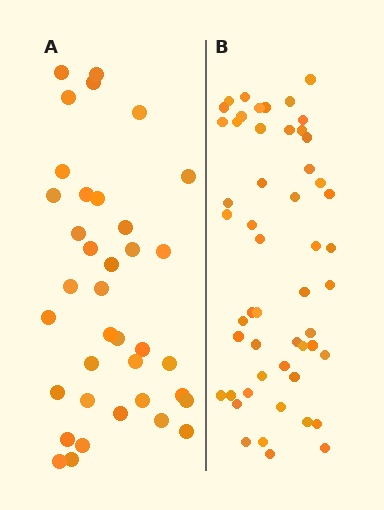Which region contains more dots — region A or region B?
Region B (the right region) has more dots.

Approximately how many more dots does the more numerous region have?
Region B has approximately 15 more dots than region A.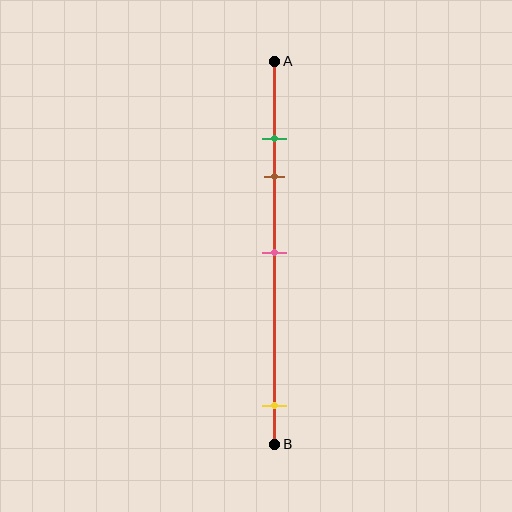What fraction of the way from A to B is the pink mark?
The pink mark is approximately 50% (0.5) of the way from A to B.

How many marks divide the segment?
There are 4 marks dividing the segment.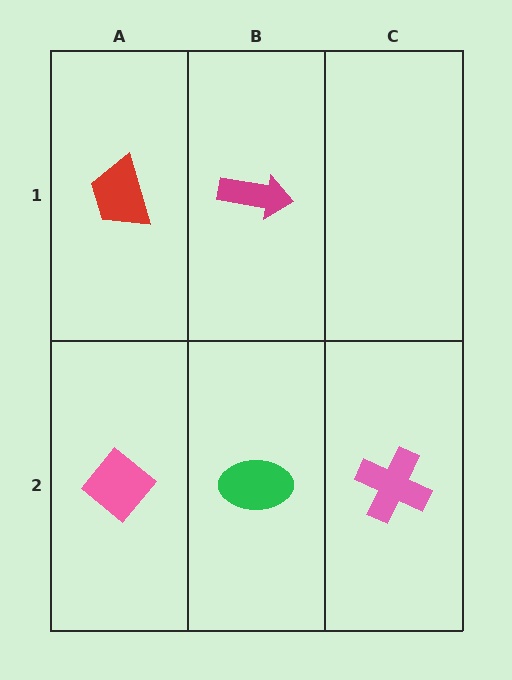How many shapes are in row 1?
2 shapes.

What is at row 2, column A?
A pink diamond.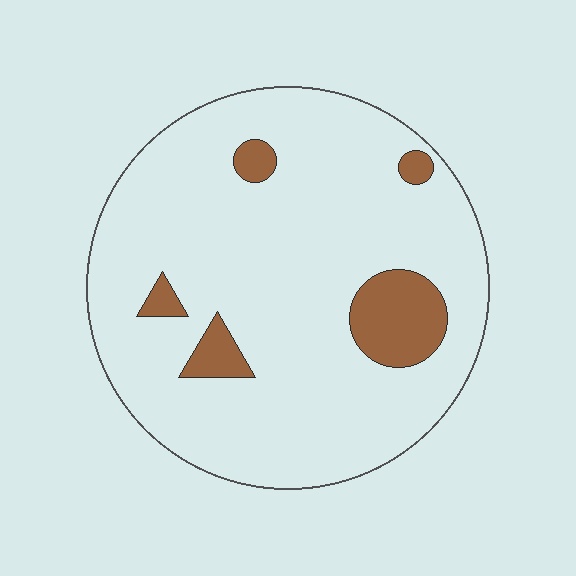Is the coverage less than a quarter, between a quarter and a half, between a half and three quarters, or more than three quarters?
Less than a quarter.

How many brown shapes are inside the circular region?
5.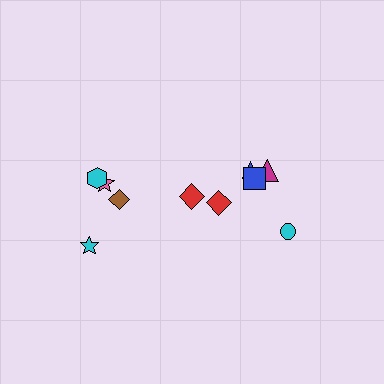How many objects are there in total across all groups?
There are 10 objects.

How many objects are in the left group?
There are 4 objects.